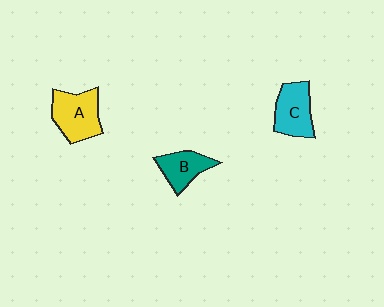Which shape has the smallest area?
Shape B (teal).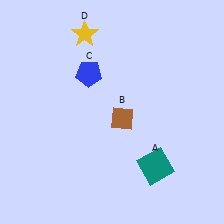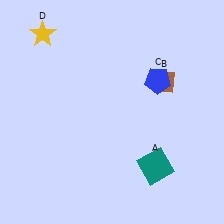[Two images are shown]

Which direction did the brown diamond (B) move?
The brown diamond (B) moved right.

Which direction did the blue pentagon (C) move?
The blue pentagon (C) moved right.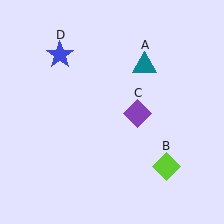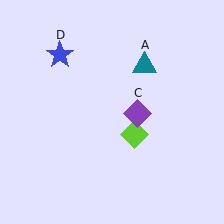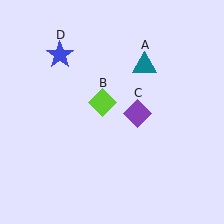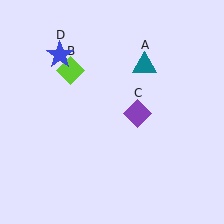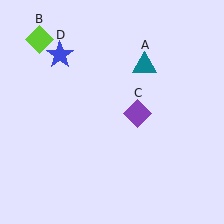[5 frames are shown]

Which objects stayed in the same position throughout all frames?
Teal triangle (object A) and purple diamond (object C) and blue star (object D) remained stationary.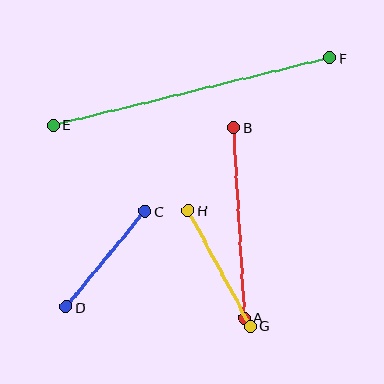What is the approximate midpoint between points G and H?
The midpoint is at approximately (219, 268) pixels.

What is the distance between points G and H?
The distance is approximately 131 pixels.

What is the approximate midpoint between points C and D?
The midpoint is at approximately (106, 259) pixels.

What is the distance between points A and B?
The distance is approximately 191 pixels.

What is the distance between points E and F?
The distance is approximately 285 pixels.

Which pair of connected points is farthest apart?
Points E and F are farthest apart.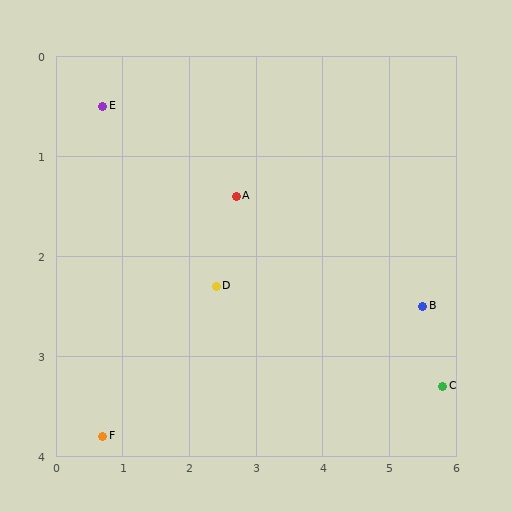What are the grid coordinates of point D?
Point D is at approximately (2.4, 2.3).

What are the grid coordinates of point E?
Point E is at approximately (0.7, 0.5).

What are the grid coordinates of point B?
Point B is at approximately (5.5, 2.5).